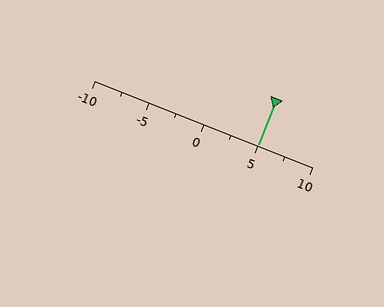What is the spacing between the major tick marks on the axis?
The major ticks are spaced 5 apart.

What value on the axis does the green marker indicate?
The marker indicates approximately 5.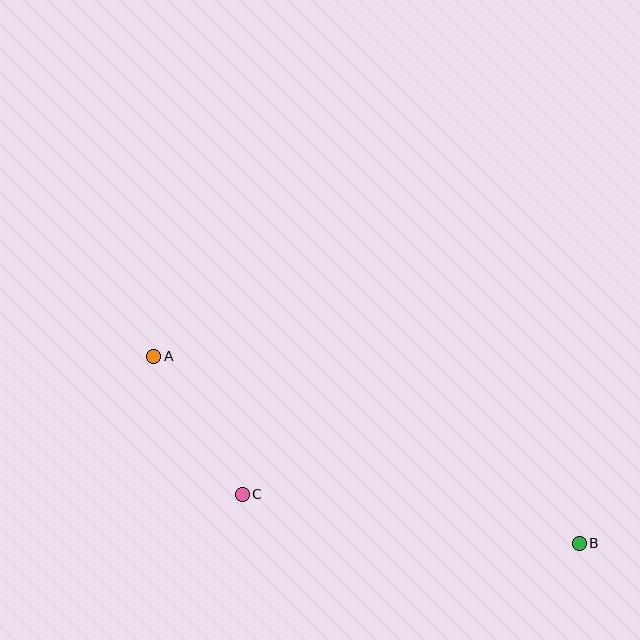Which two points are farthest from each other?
Points A and B are farthest from each other.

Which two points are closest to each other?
Points A and C are closest to each other.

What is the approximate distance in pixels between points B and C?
The distance between B and C is approximately 340 pixels.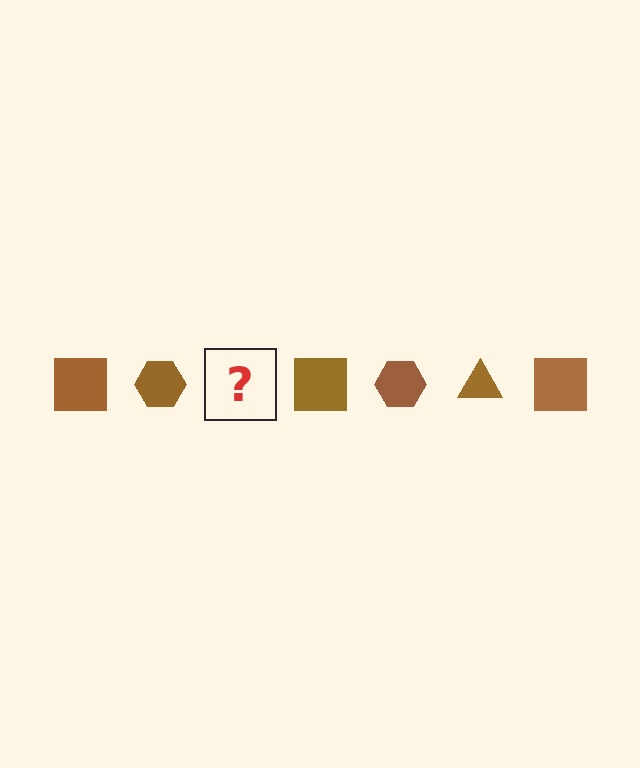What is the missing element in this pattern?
The missing element is a brown triangle.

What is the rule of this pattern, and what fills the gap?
The rule is that the pattern cycles through square, hexagon, triangle shapes in brown. The gap should be filled with a brown triangle.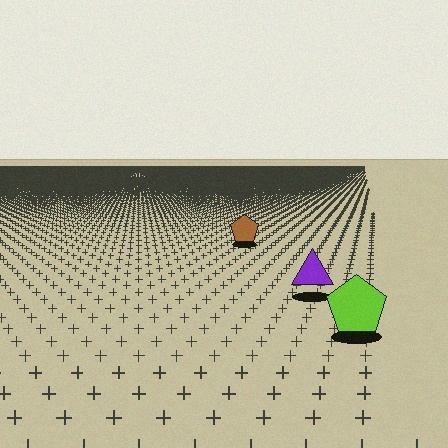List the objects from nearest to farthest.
From nearest to farthest: the lime pentagon, the purple triangle, the brown pentagon.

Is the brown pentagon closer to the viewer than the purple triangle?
No. The purple triangle is closer — you can tell from the texture gradient: the ground texture is coarser near it.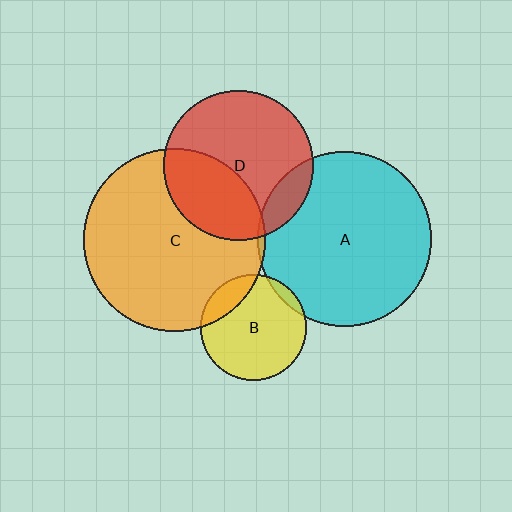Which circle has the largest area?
Circle C (orange).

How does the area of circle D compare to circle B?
Approximately 2.0 times.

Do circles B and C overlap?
Yes.